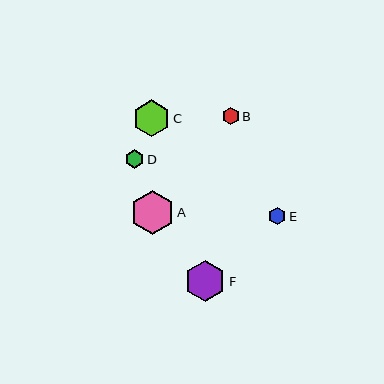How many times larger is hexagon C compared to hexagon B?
Hexagon C is approximately 2.1 times the size of hexagon B.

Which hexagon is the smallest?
Hexagon B is the smallest with a size of approximately 17 pixels.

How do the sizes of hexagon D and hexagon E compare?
Hexagon D and hexagon E are approximately the same size.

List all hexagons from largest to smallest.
From largest to smallest: A, F, C, D, E, B.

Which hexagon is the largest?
Hexagon A is the largest with a size of approximately 43 pixels.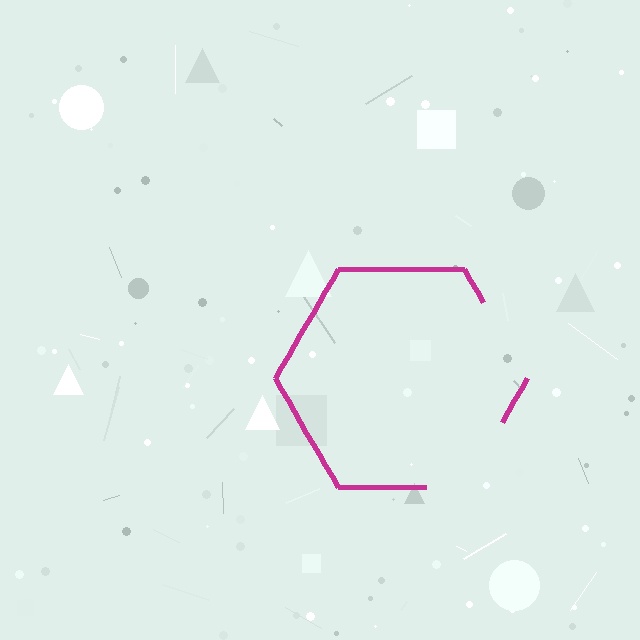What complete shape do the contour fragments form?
The contour fragments form a hexagon.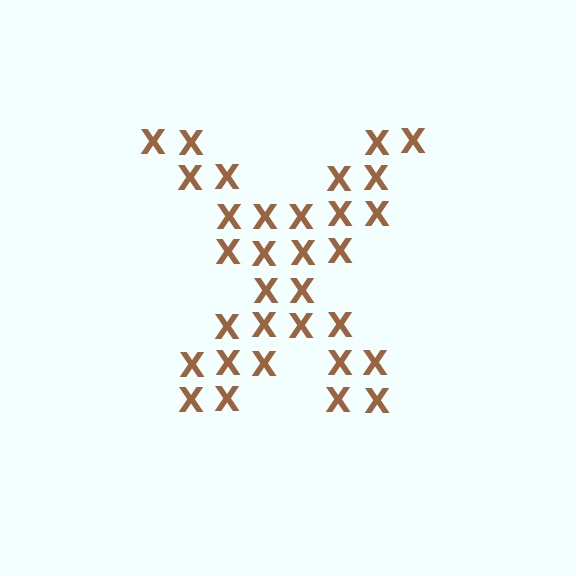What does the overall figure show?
The overall figure shows the letter X.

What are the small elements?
The small elements are letter X's.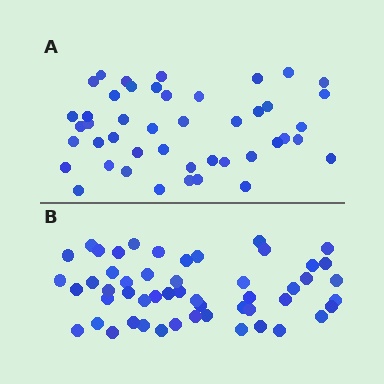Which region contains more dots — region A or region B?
Region B (the bottom region) has more dots.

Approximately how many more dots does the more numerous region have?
Region B has roughly 8 or so more dots than region A.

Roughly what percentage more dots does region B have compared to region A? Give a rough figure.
About 15% more.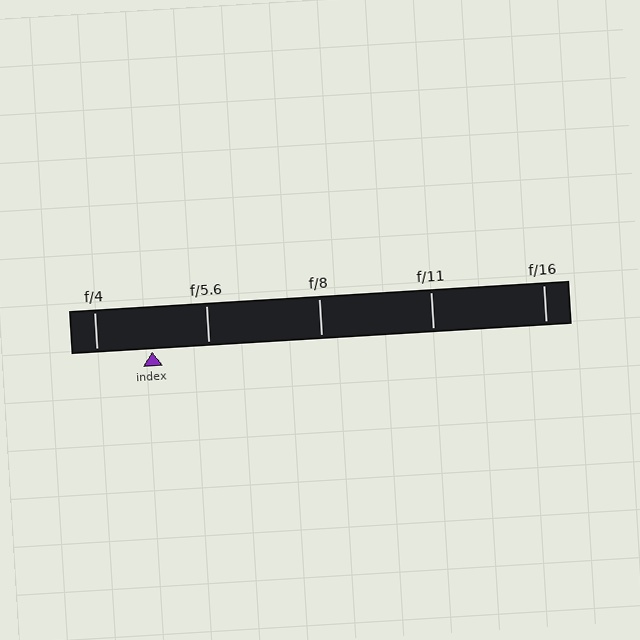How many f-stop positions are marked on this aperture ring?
There are 5 f-stop positions marked.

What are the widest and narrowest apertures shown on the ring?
The widest aperture shown is f/4 and the narrowest is f/16.